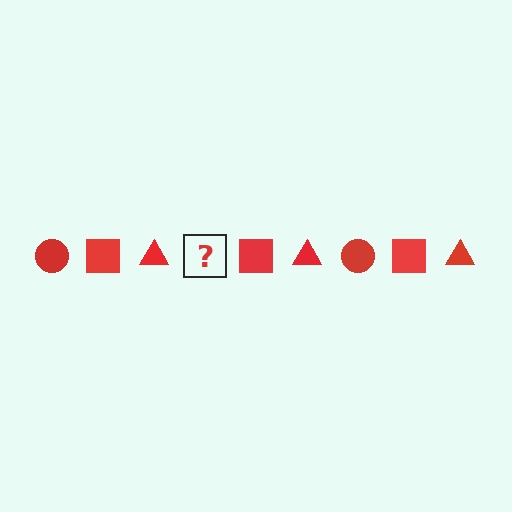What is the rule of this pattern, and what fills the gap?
The rule is that the pattern cycles through circle, square, triangle shapes in red. The gap should be filled with a red circle.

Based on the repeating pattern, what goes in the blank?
The blank should be a red circle.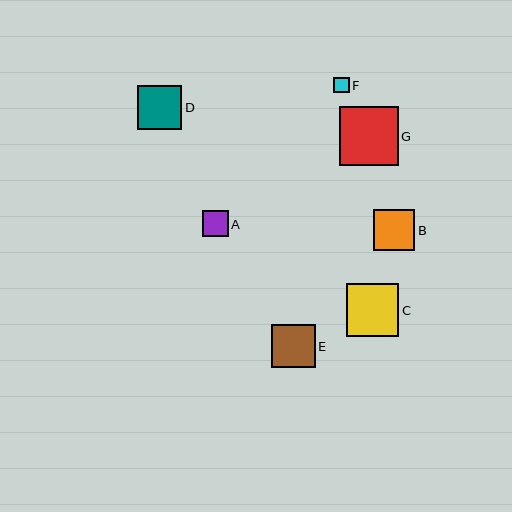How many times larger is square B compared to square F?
Square B is approximately 2.6 times the size of square F.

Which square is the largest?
Square G is the largest with a size of approximately 59 pixels.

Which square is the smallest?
Square F is the smallest with a size of approximately 15 pixels.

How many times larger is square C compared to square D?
Square C is approximately 1.2 times the size of square D.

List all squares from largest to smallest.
From largest to smallest: G, C, D, E, B, A, F.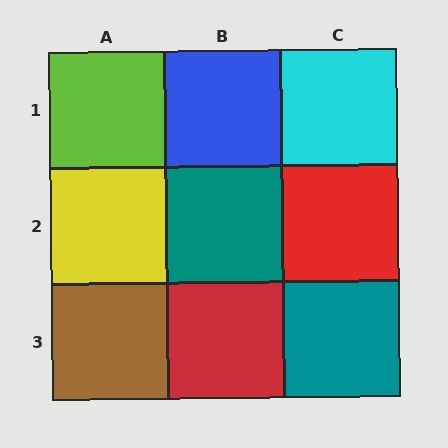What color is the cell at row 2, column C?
Red.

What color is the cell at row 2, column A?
Yellow.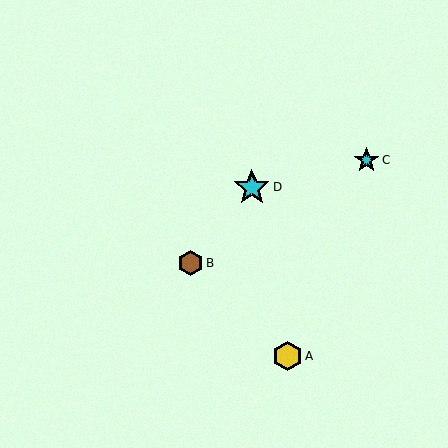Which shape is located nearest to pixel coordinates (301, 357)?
The yellow hexagon (labeled A) at (287, 356) is nearest to that location.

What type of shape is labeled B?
Shape B is a brown hexagon.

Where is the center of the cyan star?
The center of the cyan star is at (366, 160).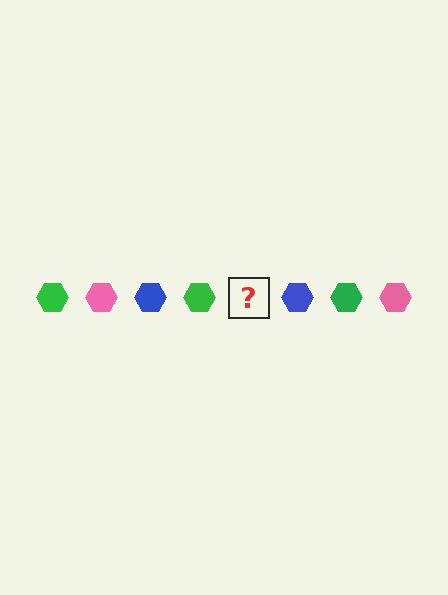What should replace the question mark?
The question mark should be replaced with a pink hexagon.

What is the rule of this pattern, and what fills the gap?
The rule is that the pattern cycles through green, pink, blue hexagons. The gap should be filled with a pink hexagon.